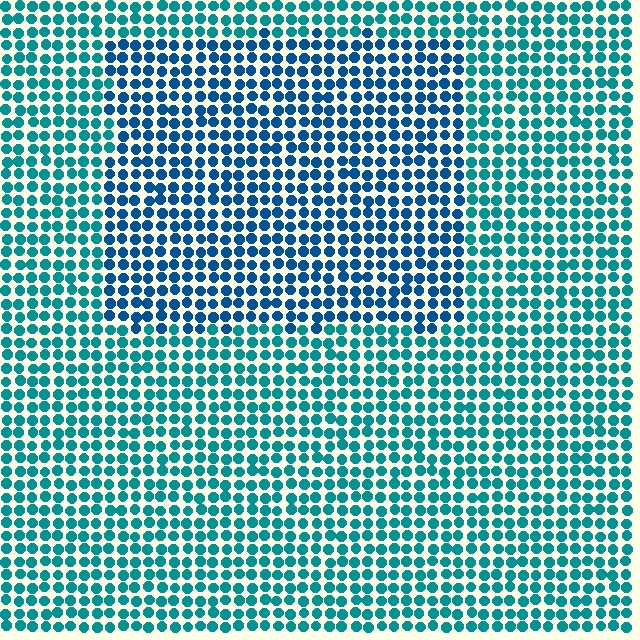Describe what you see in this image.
The image is filled with small teal elements in a uniform arrangement. A rectangle-shaped region is visible where the elements are tinted to a slightly different hue, forming a subtle color boundary.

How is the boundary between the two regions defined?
The boundary is defined purely by a slight shift in hue (about 28 degrees). Spacing, size, and orientation are identical on both sides.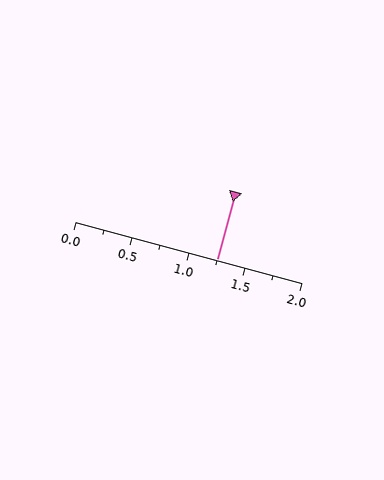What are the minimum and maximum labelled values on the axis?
The axis runs from 0.0 to 2.0.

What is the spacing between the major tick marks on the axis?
The major ticks are spaced 0.5 apart.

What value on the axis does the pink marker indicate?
The marker indicates approximately 1.25.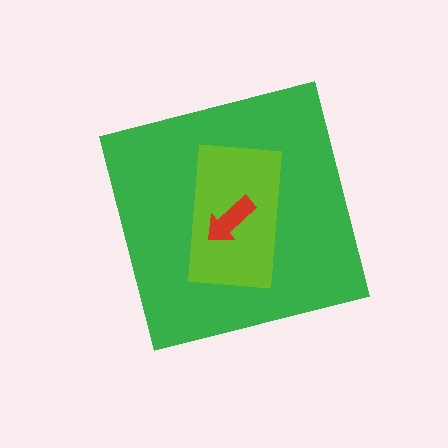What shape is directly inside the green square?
The lime rectangle.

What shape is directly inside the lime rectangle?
The red arrow.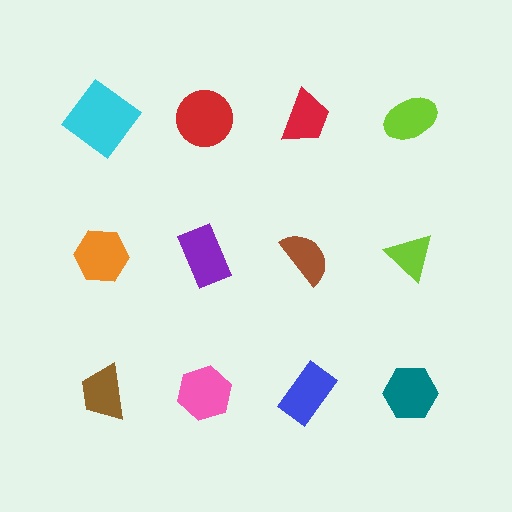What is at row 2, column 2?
A purple rectangle.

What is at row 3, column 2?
A pink hexagon.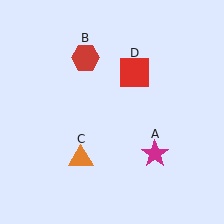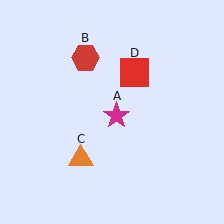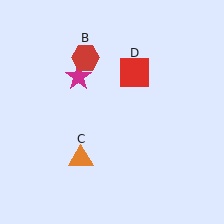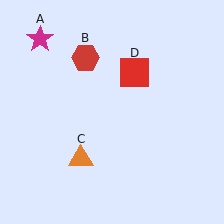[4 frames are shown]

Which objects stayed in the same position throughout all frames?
Red hexagon (object B) and orange triangle (object C) and red square (object D) remained stationary.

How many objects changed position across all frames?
1 object changed position: magenta star (object A).